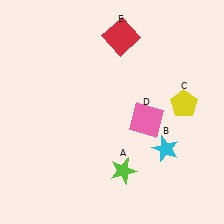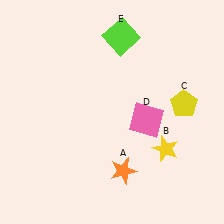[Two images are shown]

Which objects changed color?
A changed from lime to orange. B changed from cyan to yellow. E changed from red to lime.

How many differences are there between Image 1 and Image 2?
There are 3 differences between the two images.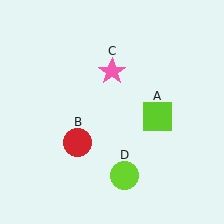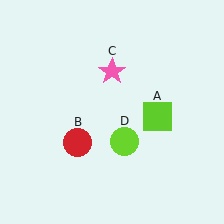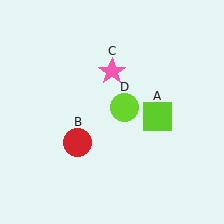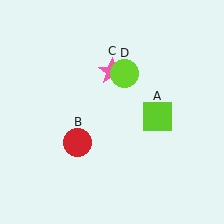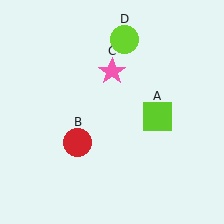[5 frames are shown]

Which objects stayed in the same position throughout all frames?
Lime square (object A) and red circle (object B) and pink star (object C) remained stationary.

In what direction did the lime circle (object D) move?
The lime circle (object D) moved up.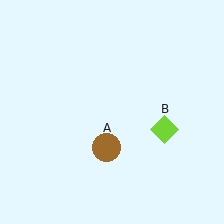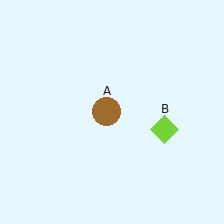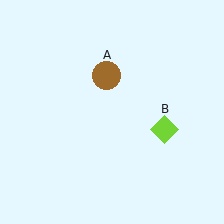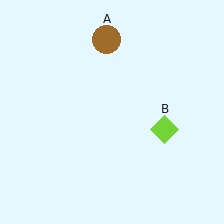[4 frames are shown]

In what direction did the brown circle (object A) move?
The brown circle (object A) moved up.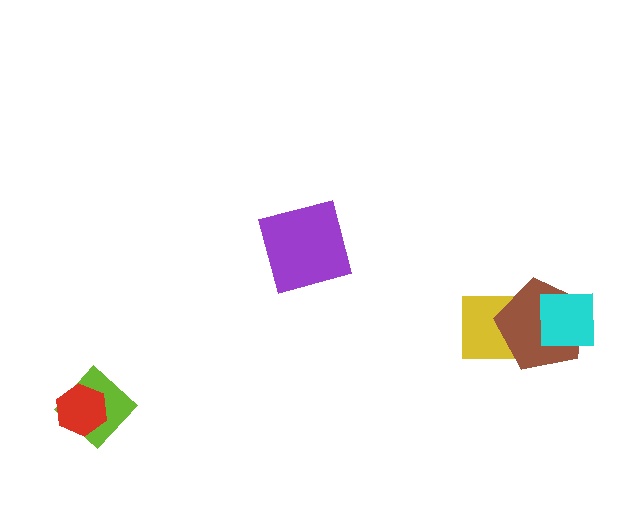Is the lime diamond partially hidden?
Yes, it is partially covered by another shape.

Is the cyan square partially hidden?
No, no other shape covers it.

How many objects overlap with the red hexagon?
1 object overlaps with the red hexagon.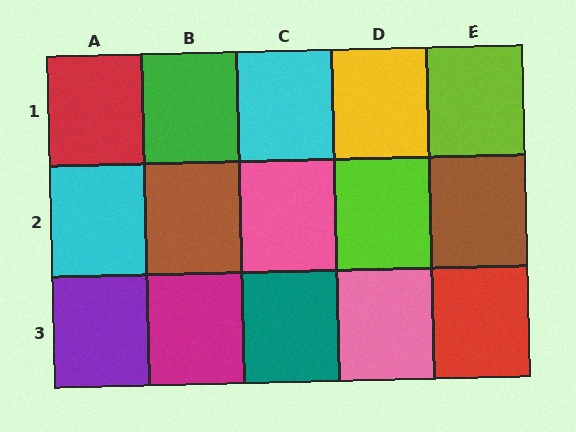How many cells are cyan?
2 cells are cyan.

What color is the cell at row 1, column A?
Red.